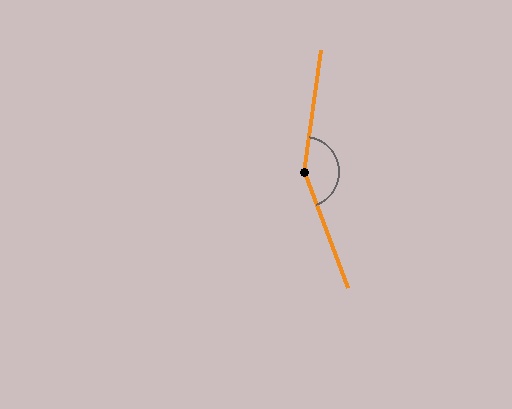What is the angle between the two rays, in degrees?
Approximately 152 degrees.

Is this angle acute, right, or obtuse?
It is obtuse.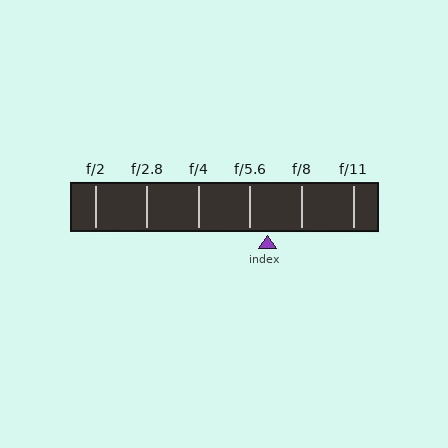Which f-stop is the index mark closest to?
The index mark is closest to f/5.6.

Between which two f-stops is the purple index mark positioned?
The index mark is between f/5.6 and f/8.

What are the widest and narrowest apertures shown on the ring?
The widest aperture shown is f/2 and the narrowest is f/11.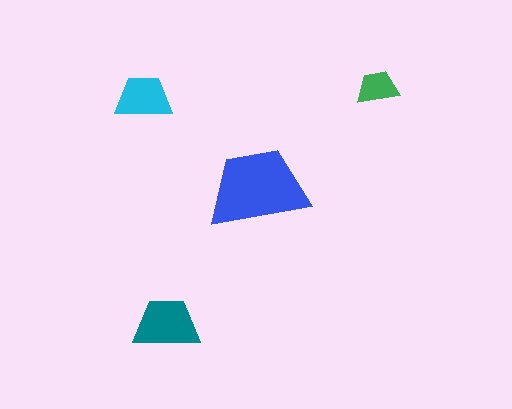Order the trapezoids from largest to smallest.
the blue one, the teal one, the cyan one, the green one.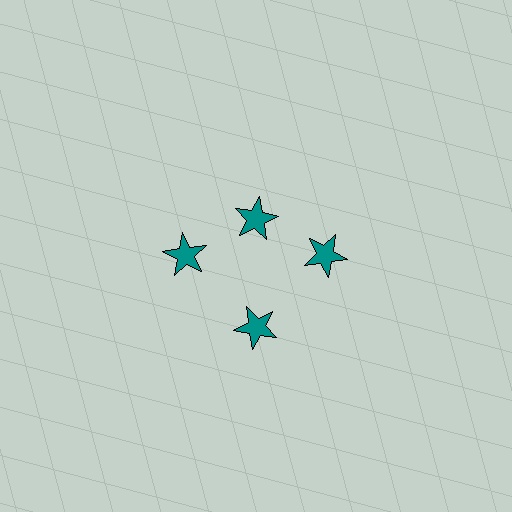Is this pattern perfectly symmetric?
No. The 4 teal stars are arranged in a ring, but one element near the 12 o'clock position is pulled inward toward the center, breaking the 4-fold rotational symmetry.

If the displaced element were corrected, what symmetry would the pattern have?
It would have 4-fold rotational symmetry — the pattern would map onto itself every 90 degrees.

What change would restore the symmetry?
The symmetry would be restored by moving it outward, back onto the ring so that all 4 stars sit at equal angles and equal distance from the center.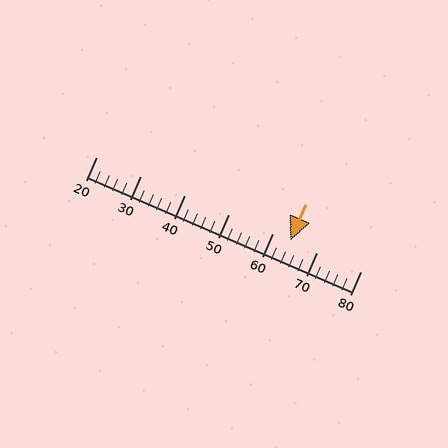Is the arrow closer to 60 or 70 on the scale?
The arrow is closer to 60.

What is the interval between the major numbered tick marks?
The major tick marks are spaced 10 units apart.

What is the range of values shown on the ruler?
The ruler shows values from 20 to 80.